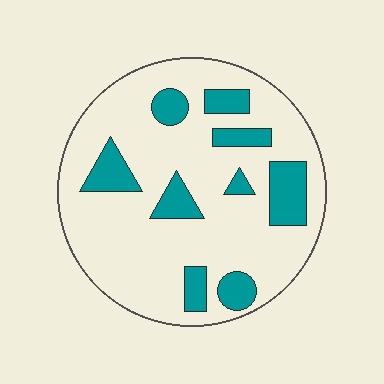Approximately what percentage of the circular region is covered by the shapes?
Approximately 20%.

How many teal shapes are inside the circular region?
9.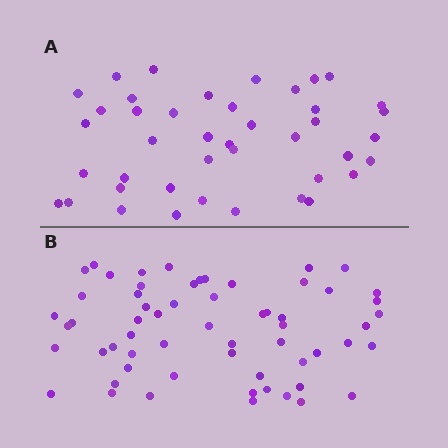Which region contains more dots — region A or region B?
Region B (the bottom region) has more dots.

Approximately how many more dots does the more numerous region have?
Region B has approximately 20 more dots than region A.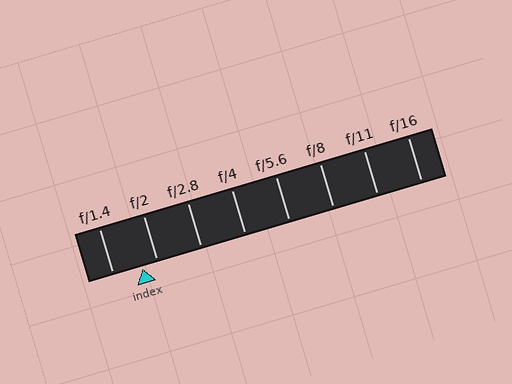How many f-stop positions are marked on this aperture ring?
There are 8 f-stop positions marked.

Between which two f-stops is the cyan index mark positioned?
The index mark is between f/1.4 and f/2.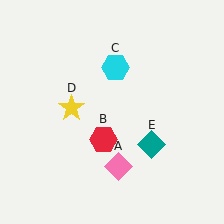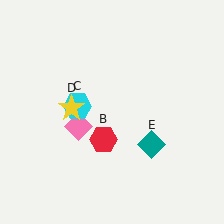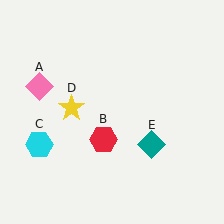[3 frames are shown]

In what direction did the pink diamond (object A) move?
The pink diamond (object A) moved up and to the left.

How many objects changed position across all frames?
2 objects changed position: pink diamond (object A), cyan hexagon (object C).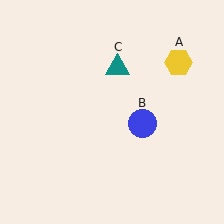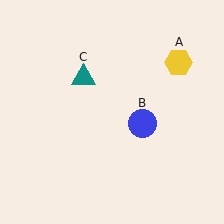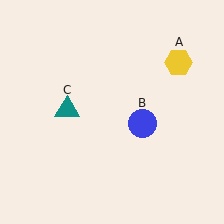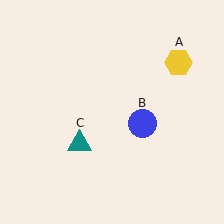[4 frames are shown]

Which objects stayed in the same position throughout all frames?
Yellow hexagon (object A) and blue circle (object B) remained stationary.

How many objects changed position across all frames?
1 object changed position: teal triangle (object C).